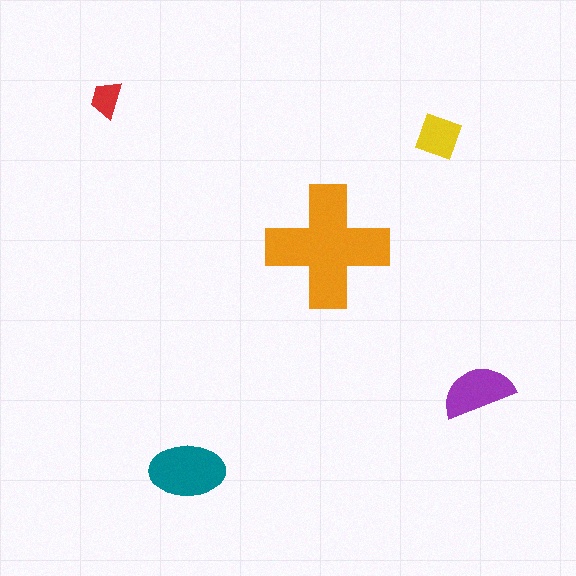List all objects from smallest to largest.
The red trapezoid, the yellow diamond, the purple semicircle, the teal ellipse, the orange cross.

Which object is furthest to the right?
The purple semicircle is rightmost.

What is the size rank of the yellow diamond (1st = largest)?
4th.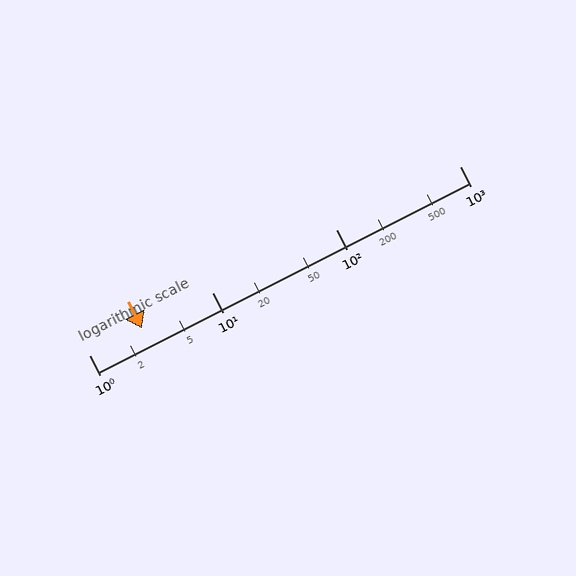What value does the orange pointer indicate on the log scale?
The pointer indicates approximately 2.7.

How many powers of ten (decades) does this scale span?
The scale spans 3 decades, from 1 to 1000.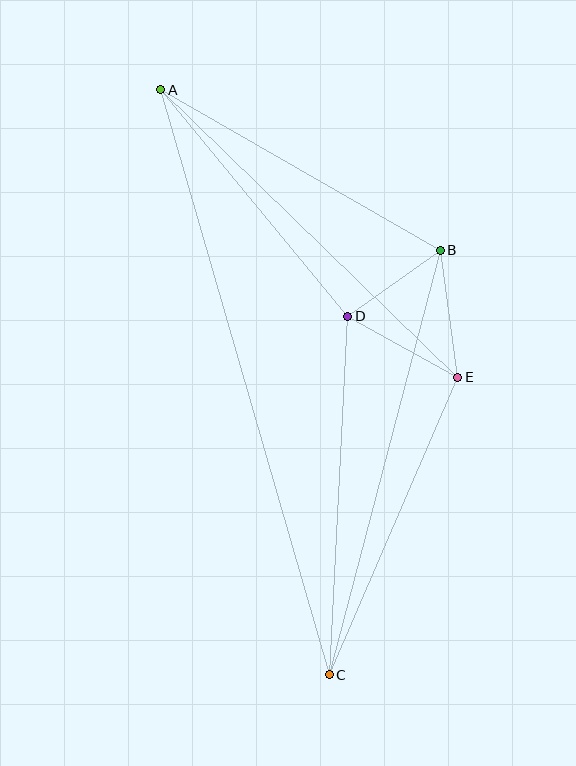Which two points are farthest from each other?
Points A and C are farthest from each other.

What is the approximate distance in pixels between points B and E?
The distance between B and E is approximately 128 pixels.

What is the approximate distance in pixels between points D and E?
The distance between D and E is approximately 126 pixels.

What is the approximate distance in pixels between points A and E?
The distance between A and E is approximately 414 pixels.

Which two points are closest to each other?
Points B and D are closest to each other.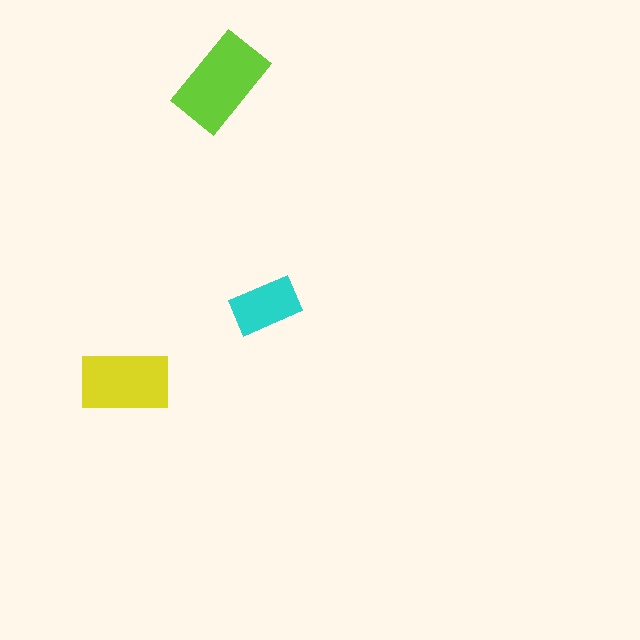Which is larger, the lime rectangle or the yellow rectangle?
The lime one.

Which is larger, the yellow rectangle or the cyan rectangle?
The yellow one.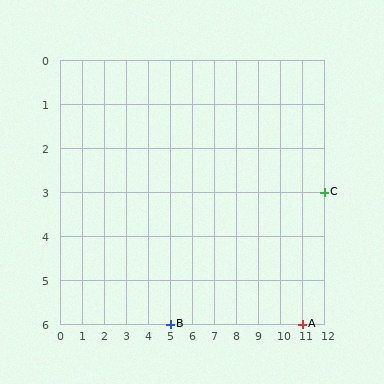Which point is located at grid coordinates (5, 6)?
Point B is at (5, 6).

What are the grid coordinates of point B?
Point B is at grid coordinates (5, 6).